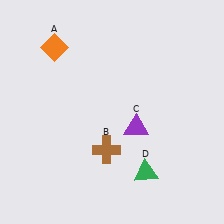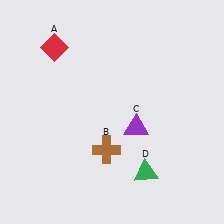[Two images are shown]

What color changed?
The diamond (A) changed from orange in Image 1 to red in Image 2.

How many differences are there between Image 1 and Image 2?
There is 1 difference between the two images.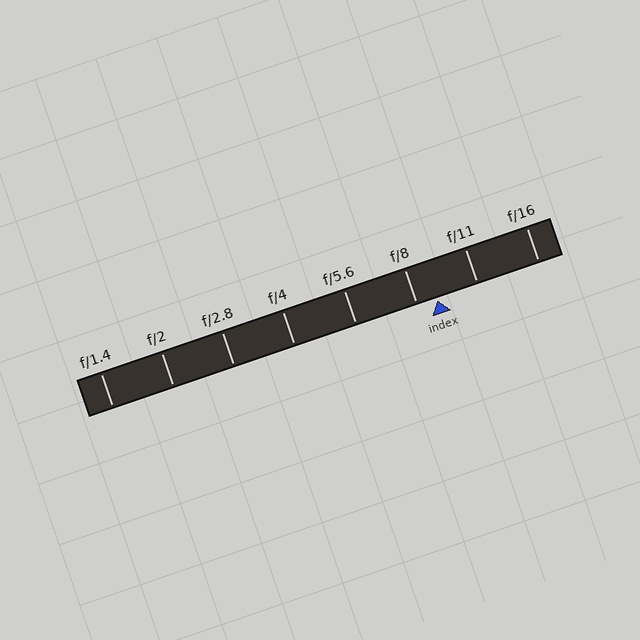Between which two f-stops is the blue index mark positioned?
The index mark is between f/8 and f/11.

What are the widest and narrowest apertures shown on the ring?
The widest aperture shown is f/1.4 and the narrowest is f/16.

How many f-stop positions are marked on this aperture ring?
There are 8 f-stop positions marked.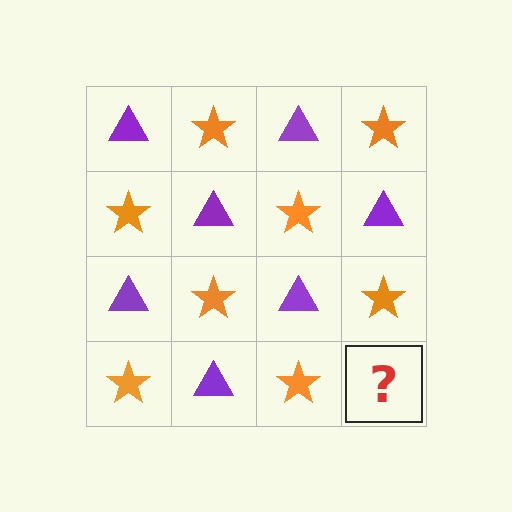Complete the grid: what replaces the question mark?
The question mark should be replaced with a purple triangle.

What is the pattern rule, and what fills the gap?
The rule is that it alternates purple triangle and orange star in a checkerboard pattern. The gap should be filled with a purple triangle.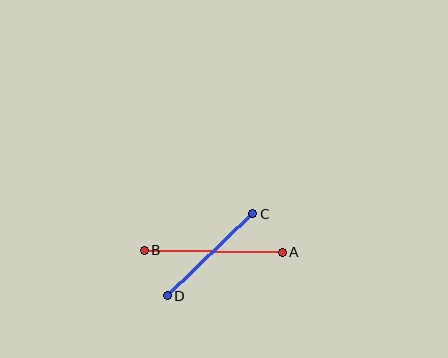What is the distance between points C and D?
The distance is approximately 118 pixels.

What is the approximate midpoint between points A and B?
The midpoint is at approximately (213, 251) pixels.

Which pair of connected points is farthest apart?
Points A and B are farthest apart.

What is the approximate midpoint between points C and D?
The midpoint is at approximately (210, 255) pixels.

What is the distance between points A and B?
The distance is approximately 138 pixels.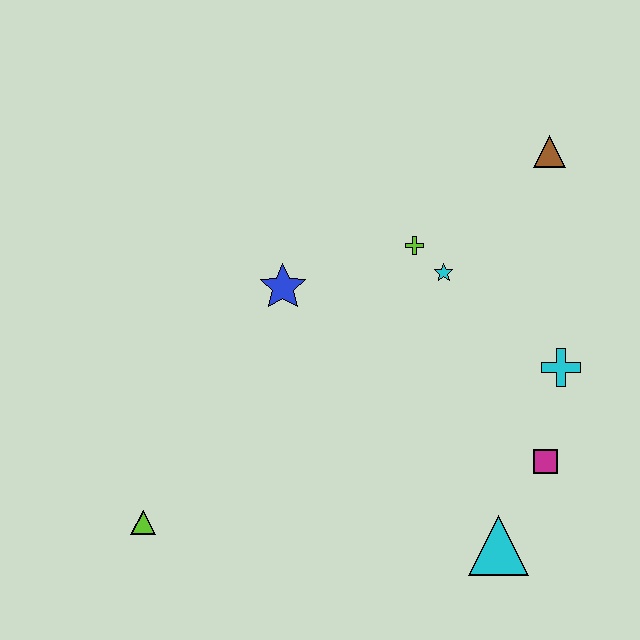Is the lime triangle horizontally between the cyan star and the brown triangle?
No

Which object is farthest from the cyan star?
The lime triangle is farthest from the cyan star.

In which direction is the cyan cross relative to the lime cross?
The cyan cross is to the right of the lime cross.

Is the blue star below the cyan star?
Yes